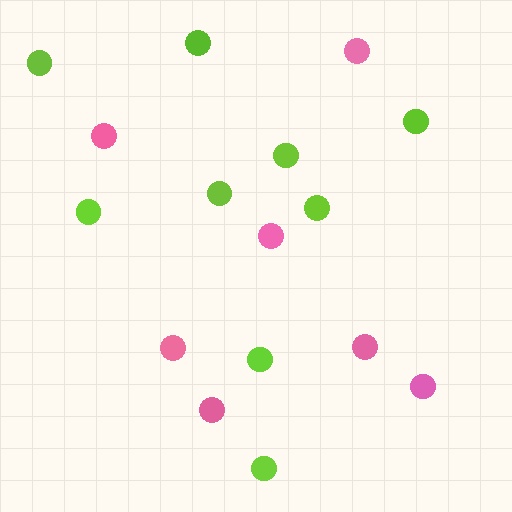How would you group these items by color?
There are 2 groups: one group of pink circles (7) and one group of lime circles (9).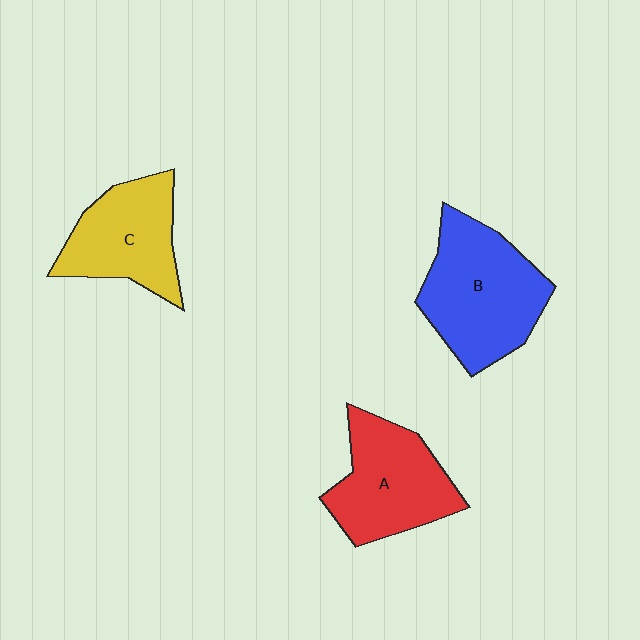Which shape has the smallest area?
Shape C (yellow).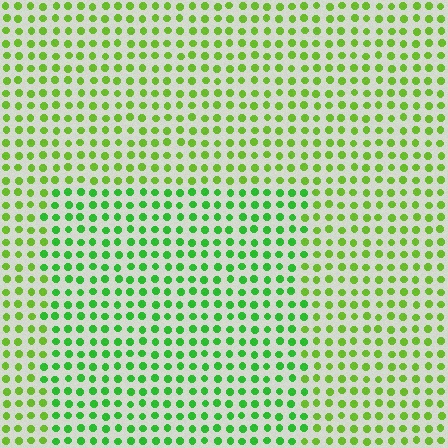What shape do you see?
I see a rectangle.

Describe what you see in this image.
The image is filled with small lime elements in a uniform arrangement. A rectangle-shaped region is visible where the elements are tinted to a slightly different hue, forming a subtle color boundary.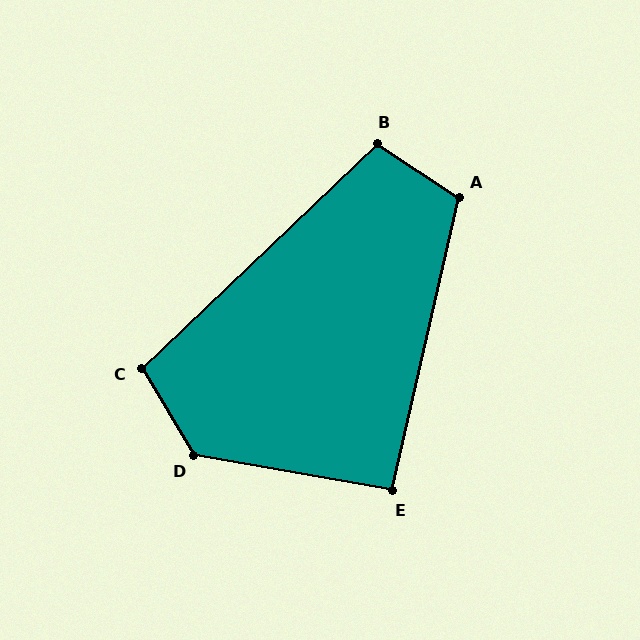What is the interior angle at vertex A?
Approximately 110 degrees (obtuse).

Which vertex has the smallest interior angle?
E, at approximately 93 degrees.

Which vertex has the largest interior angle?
D, at approximately 131 degrees.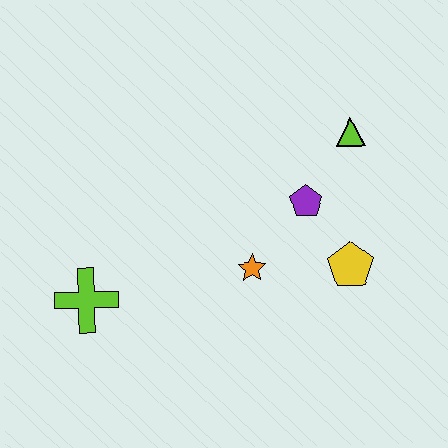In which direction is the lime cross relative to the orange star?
The lime cross is to the left of the orange star.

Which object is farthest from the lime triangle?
The lime cross is farthest from the lime triangle.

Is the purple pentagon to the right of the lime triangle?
No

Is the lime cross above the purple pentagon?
No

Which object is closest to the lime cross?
The orange star is closest to the lime cross.